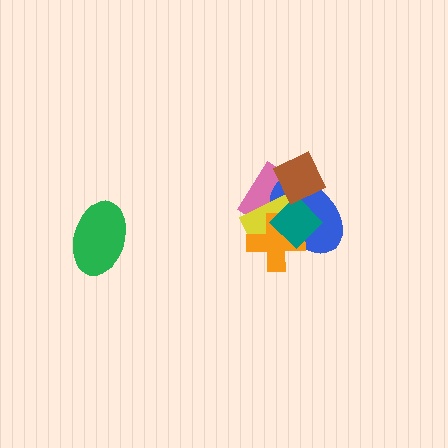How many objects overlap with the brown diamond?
3 objects overlap with the brown diamond.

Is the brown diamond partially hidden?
No, no other shape covers it.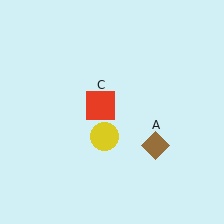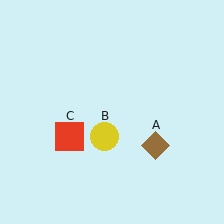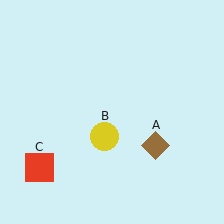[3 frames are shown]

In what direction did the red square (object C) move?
The red square (object C) moved down and to the left.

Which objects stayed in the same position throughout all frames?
Brown diamond (object A) and yellow circle (object B) remained stationary.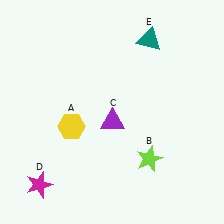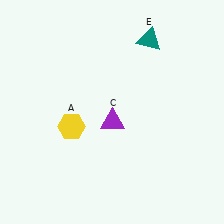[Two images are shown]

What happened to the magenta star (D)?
The magenta star (D) was removed in Image 2. It was in the bottom-left area of Image 1.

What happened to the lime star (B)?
The lime star (B) was removed in Image 2. It was in the bottom-right area of Image 1.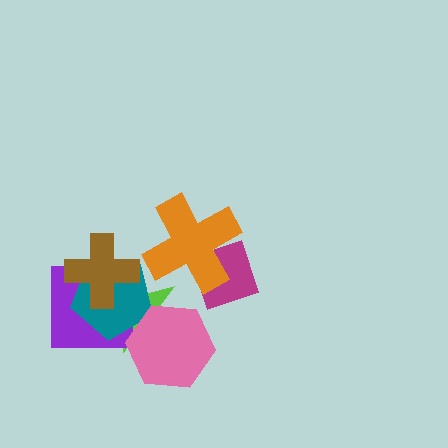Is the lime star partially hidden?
Yes, it is partially covered by another shape.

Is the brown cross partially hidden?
No, no other shape covers it.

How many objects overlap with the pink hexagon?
2 objects overlap with the pink hexagon.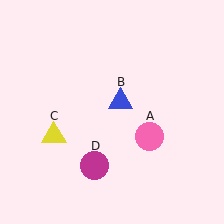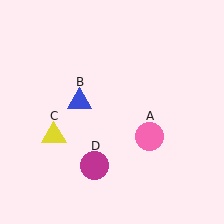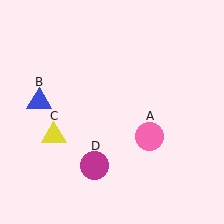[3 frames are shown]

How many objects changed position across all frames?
1 object changed position: blue triangle (object B).